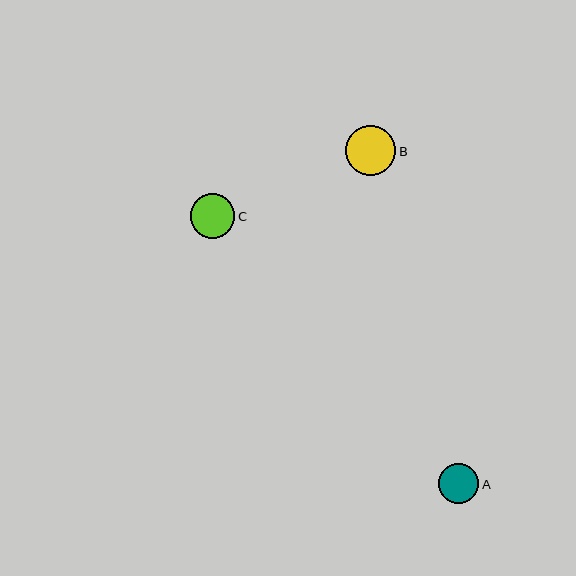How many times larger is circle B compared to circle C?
Circle B is approximately 1.1 times the size of circle C.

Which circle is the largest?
Circle B is the largest with a size of approximately 50 pixels.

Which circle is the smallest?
Circle A is the smallest with a size of approximately 40 pixels.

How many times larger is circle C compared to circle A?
Circle C is approximately 1.1 times the size of circle A.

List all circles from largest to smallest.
From largest to smallest: B, C, A.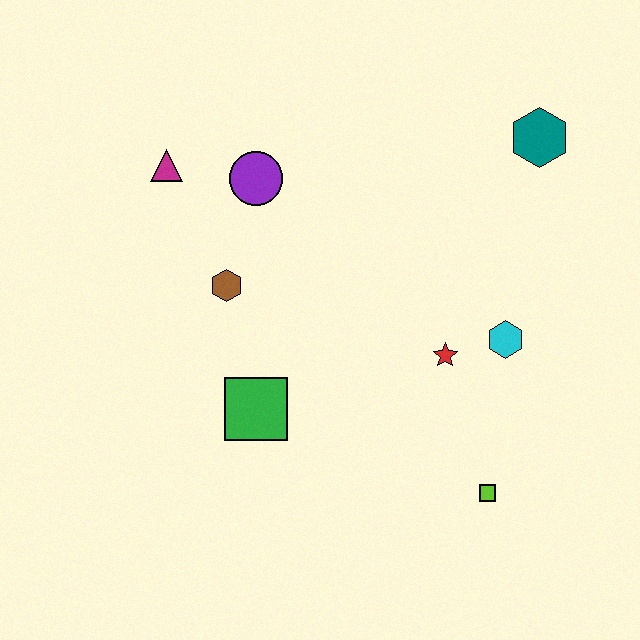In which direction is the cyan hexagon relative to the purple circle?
The cyan hexagon is to the right of the purple circle.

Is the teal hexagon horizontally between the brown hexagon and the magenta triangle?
No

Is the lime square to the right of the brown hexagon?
Yes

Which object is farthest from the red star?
The magenta triangle is farthest from the red star.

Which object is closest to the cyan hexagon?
The red star is closest to the cyan hexagon.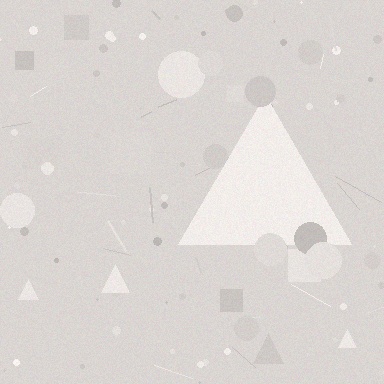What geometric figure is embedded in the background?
A triangle is embedded in the background.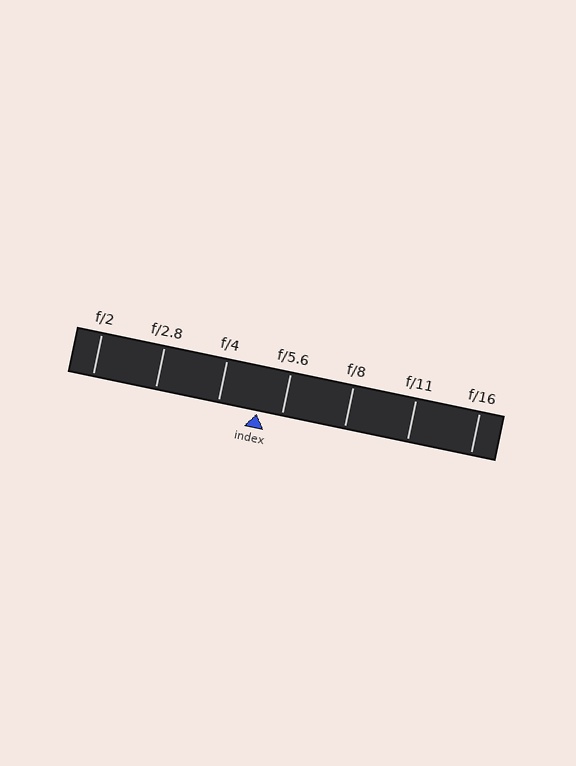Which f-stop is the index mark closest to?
The index mark is closest to f/5.6.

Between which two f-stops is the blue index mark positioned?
The index mark is between f/4 and f/5.6.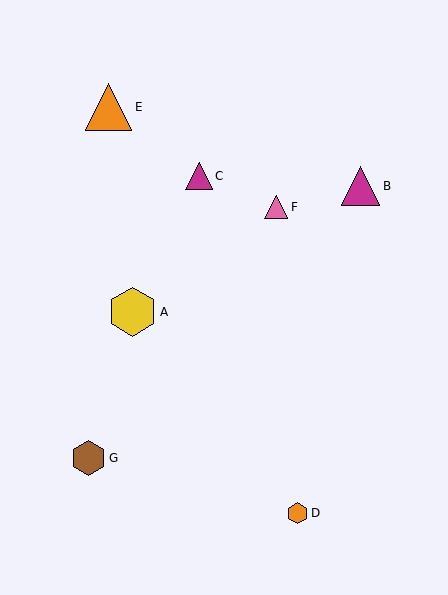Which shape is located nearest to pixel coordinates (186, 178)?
The magenta triangle (labeled C) at (199, 176) is nearest to that location.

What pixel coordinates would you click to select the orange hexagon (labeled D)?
Click at (297, 513) to select the orange hexagon D.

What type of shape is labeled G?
Shape G is a brown hexagon.